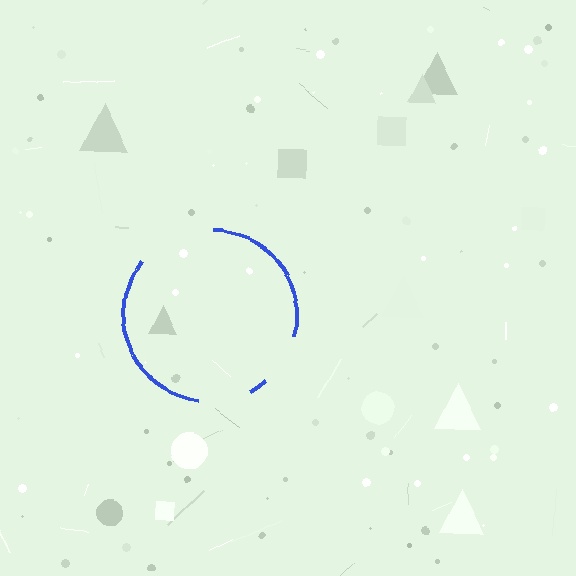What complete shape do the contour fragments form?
The contour fragments form a circle.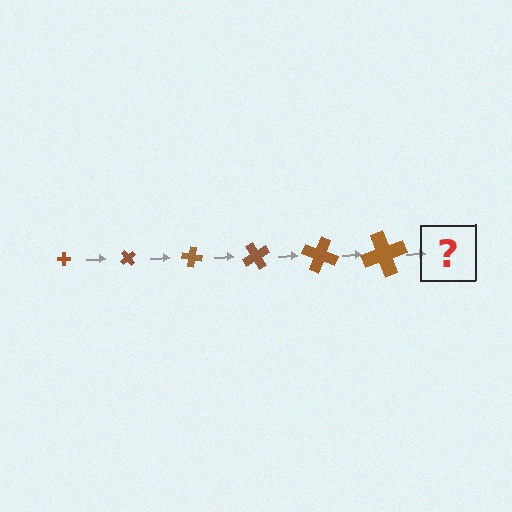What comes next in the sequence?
The next element should be a cross, larger than the previous one and rotated 300 degrees from the start.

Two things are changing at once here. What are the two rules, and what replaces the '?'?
The two rules are that the cross grows larger each step and it rotates 50 degrees each step. The '?' should be a cross, larger than the previous one and rotated 300 degrees from the start.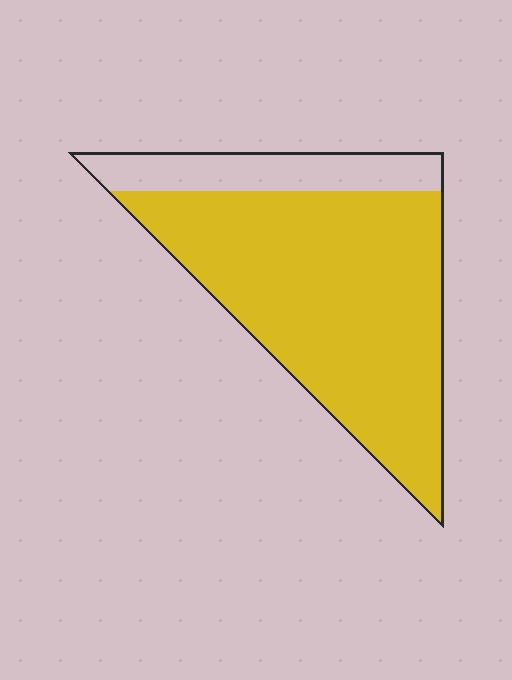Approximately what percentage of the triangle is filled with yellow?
Approximately 80%.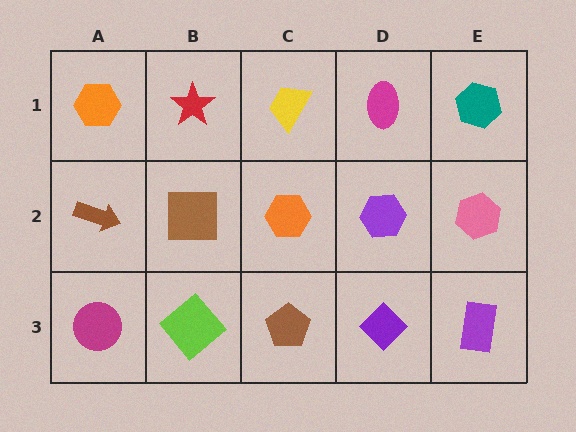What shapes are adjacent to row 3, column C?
An orange hexagon (row 2, column C), a lime diamond (row 3, column B), a purple diamond (row 3, column D).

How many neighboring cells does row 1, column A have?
2.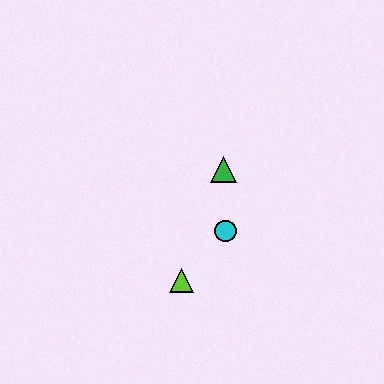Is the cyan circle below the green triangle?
Yes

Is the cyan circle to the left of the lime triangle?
No